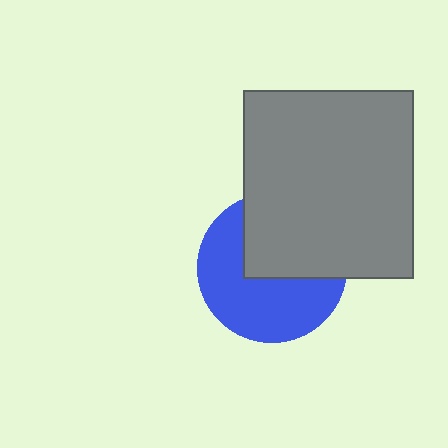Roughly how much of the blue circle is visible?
About half of it is visible (roughly 56%).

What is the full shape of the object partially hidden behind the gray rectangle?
The partially hidden object is a blue circle.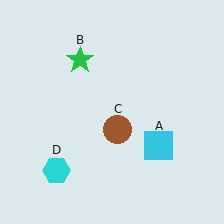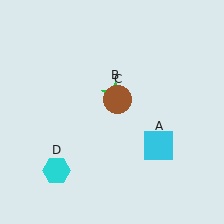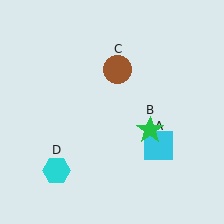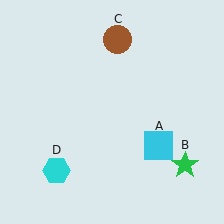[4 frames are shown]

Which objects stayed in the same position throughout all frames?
Cyan square (object A) and cyan hexagon (object D) remained stationary.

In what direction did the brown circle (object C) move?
The brown circle (object C) moved up.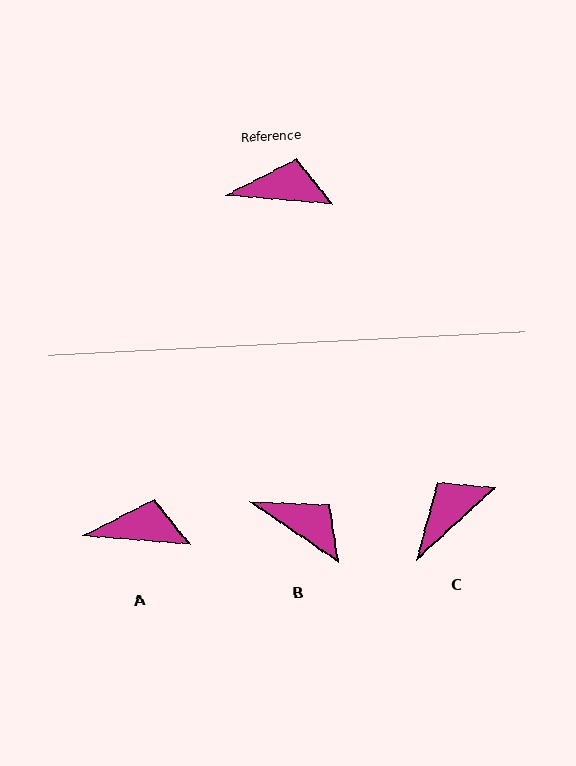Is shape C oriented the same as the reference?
No, it is off by about 47 degrees.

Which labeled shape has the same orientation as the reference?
A.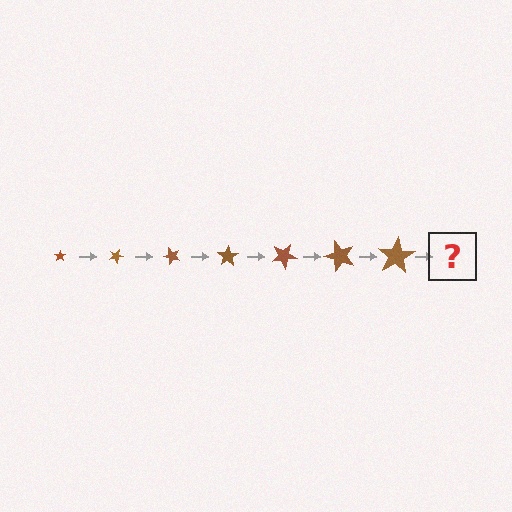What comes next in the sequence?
The next element should be a star, larger than the previous one and rotated 175 degrees from the start.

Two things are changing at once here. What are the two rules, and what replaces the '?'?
The two rules are that the star grows larger each step and it rotates 25 degrees each step. The '?' should be a star, larger than the previous one and rotated 175 degrees from the start.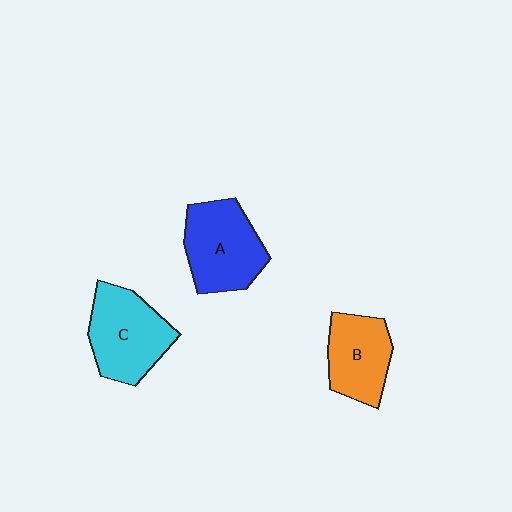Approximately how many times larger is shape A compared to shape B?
Approximately 1.2 times.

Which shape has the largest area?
Shape C (cyan).